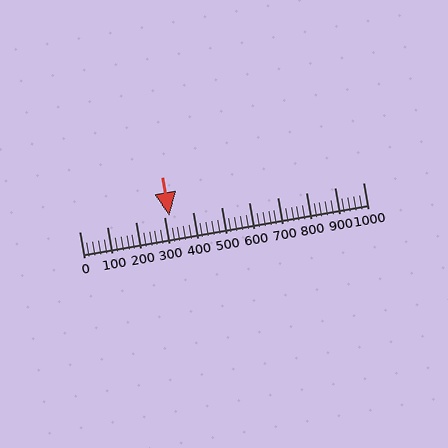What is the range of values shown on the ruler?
The ruler shows values from 0 to 1000.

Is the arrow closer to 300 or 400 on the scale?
The arrow is closer to 300.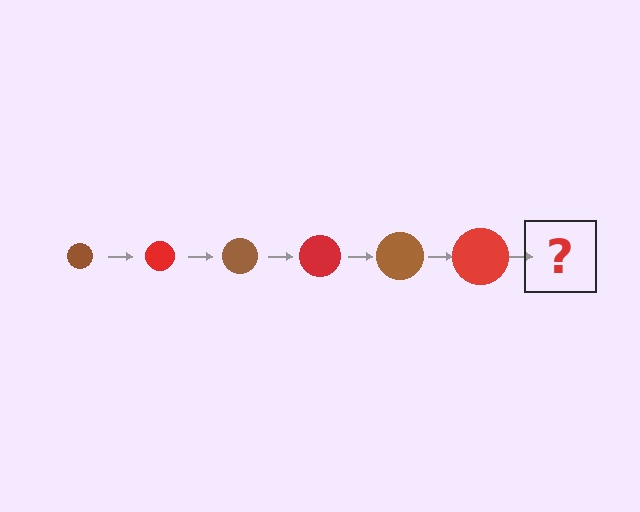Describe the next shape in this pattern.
It should be a brown circle, larger than the previous one.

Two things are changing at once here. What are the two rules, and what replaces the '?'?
The two rules are that the circle grows larger each step and the color cycles through brown and red. The '?' should be a brown circle, larger than the previous one.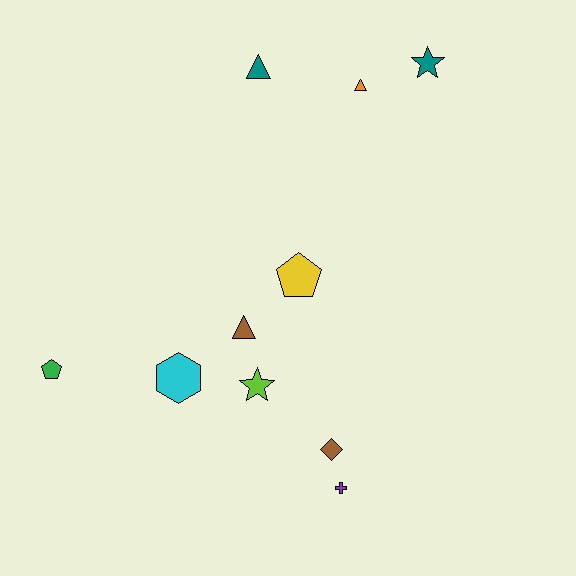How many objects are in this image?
There are 10 objects.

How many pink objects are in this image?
There are no pink objects.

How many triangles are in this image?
There are 3 triangles.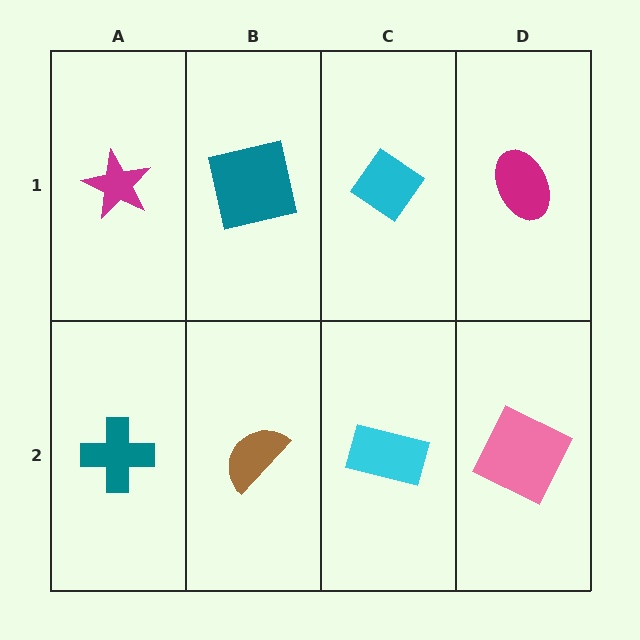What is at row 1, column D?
A magenta ellipse.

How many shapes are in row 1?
4 shapes.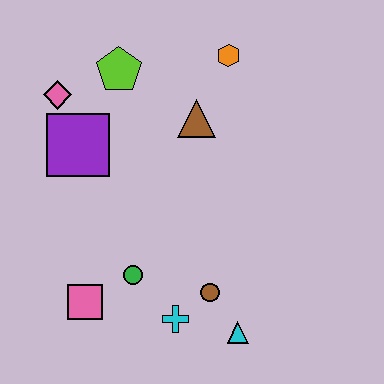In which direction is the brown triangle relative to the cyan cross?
The brown triangle is above the cyan cross.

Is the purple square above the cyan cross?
Yes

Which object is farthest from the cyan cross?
The orange hexagon is farthest from the cyan cross.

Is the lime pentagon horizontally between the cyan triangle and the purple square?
Yes